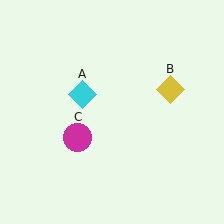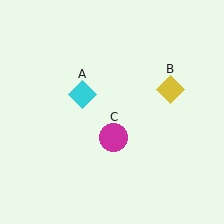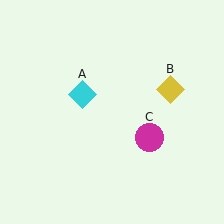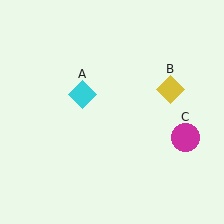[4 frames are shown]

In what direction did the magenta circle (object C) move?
The magenta circle (object C) moved right.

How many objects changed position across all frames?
1 object changed position: magenta circle (object C).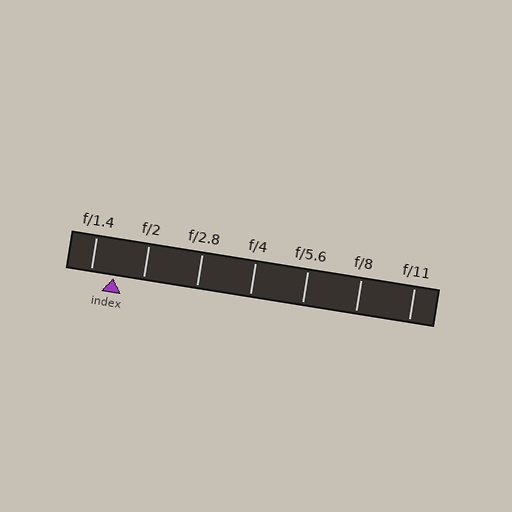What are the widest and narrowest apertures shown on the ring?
The widest aperture shown is f/1.4 and the narrowest is f/11.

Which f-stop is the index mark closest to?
The index mark is closest to f/1.4.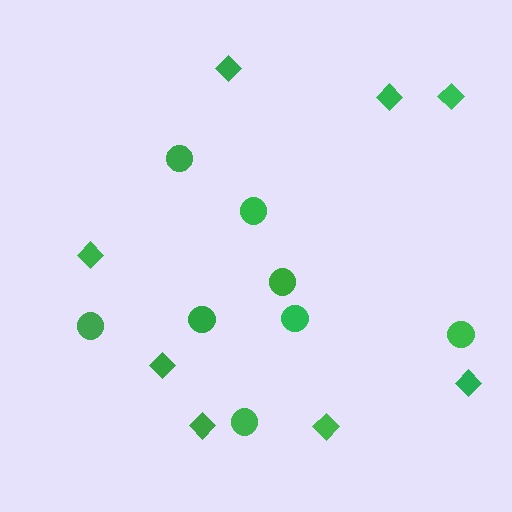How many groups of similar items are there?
There are 2 groups: one group of diamonds (8) and one group of circles (8).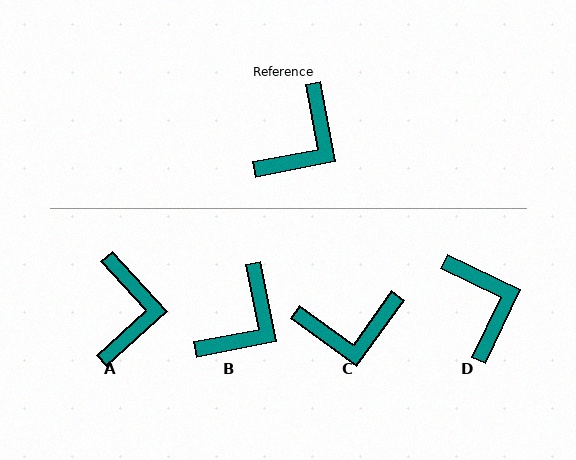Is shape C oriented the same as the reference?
No, it is off by about 47 degrees.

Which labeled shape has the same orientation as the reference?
B.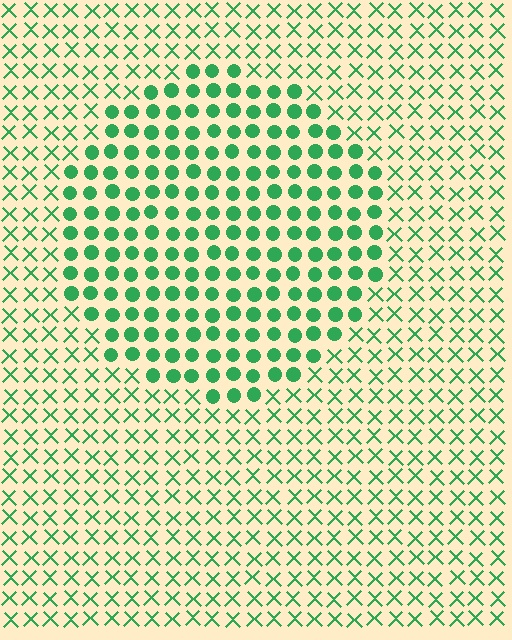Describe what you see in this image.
The image is filled with small green elements arranged in a uniform grid. A circle-shaped region contains circles, while the surrounding area contains X marks. The boundary is defined purely by the change in element shape.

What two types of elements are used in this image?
The image uses circles inside the circle region and X marks outside it.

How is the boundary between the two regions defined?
The boundary is defined by a change in element shape: circles inside vs. X marks outside. All elements share the same color and spacing.